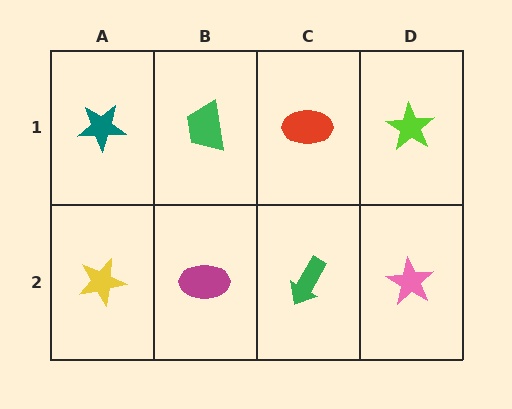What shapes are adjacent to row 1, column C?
A green arrow (row 2, column C), a green trapezoid (row 1, column B), a lime star (row 1, column D).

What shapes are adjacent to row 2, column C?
A red ellipse (row 1, column C), a magenta ellipse (row 2, column B), a pink star (row 2, column D).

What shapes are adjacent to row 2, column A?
A teal star (row 1, column A), a magenta ellipse (row 2, column B).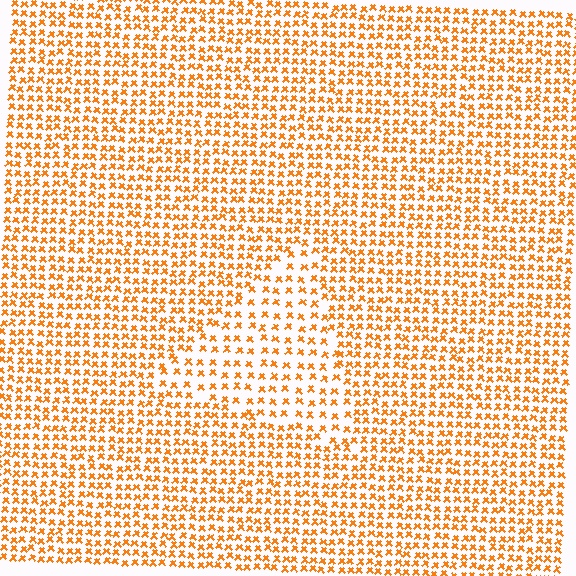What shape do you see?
I see a triangle.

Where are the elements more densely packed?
The elements are more densely packed outside the triangle boundary.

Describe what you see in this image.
The image contains small orange elements arranged at two different densities. A triangle-shaped region is visible where the elements are less densely packed than the surrounding area.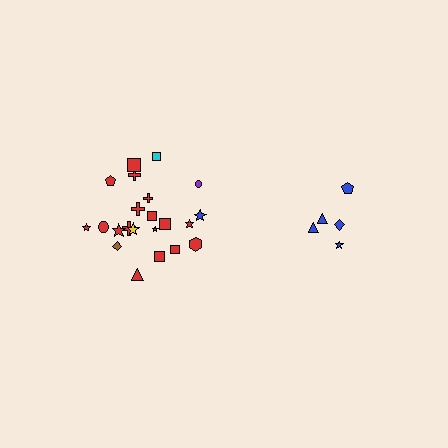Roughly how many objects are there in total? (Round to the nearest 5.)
Roughly 25 objects in total.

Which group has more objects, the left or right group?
The left group.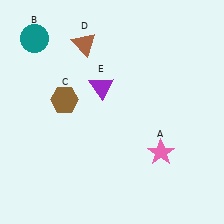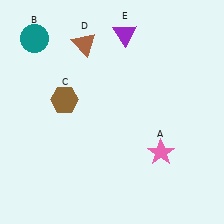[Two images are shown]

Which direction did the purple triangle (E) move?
The purple triangle (E) moved up.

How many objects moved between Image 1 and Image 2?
1 object moved between the two images.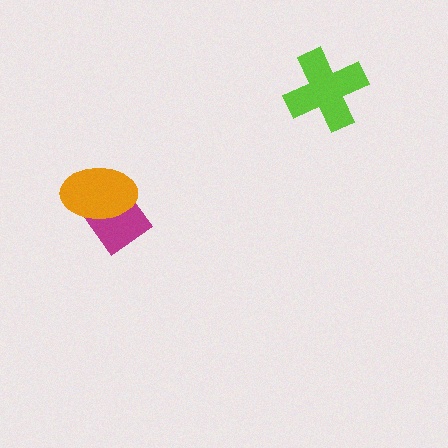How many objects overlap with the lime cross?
0 objects overlap with the lime cross.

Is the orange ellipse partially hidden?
No, no other shape covers it.